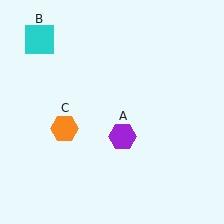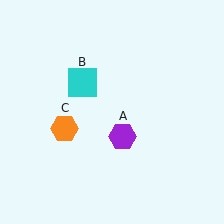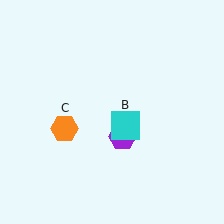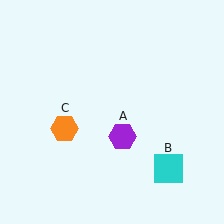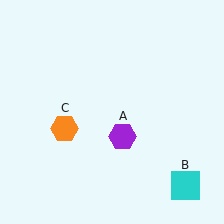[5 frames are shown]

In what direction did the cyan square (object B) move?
The cyan square (object B) moved down and to the right.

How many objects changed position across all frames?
1 object changed position: cyan square (object B).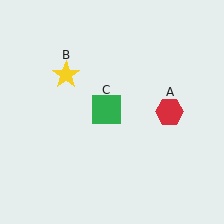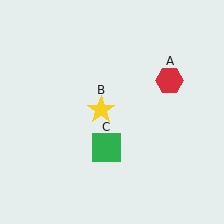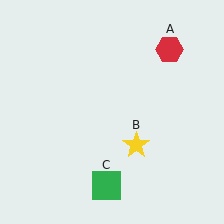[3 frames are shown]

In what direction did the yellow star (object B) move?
The yellow star (object B) moved down and to the right.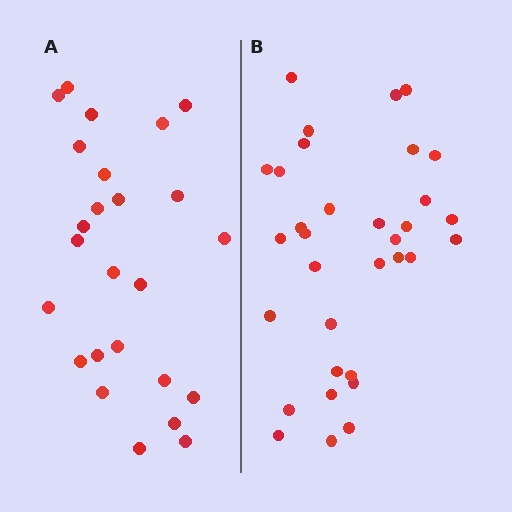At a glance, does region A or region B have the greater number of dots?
Region B (the right region) has more dots.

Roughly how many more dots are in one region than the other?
Region B has roughly 8 or so more dots than region A.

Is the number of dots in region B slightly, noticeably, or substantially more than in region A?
Region B has noticeably more, but not dramatically so. The ratio is roughly 1.3 to 1.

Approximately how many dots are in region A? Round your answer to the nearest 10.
About 20 dots. (The exact count is 25, which rounds to 20.)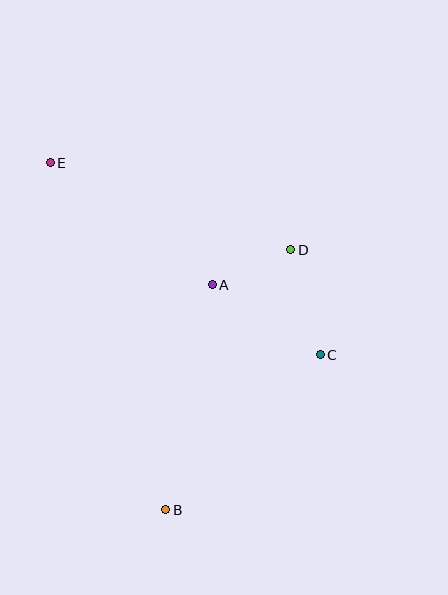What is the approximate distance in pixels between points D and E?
The distance between D and E is approximately 256 pixels.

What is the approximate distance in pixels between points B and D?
The distance between B and D is approximately 288 pixels.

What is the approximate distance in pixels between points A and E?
The distance between A and E is approximately 203 pixels.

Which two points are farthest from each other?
Points B and E are farthest from each other.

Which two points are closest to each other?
Points A and D are closest to each other.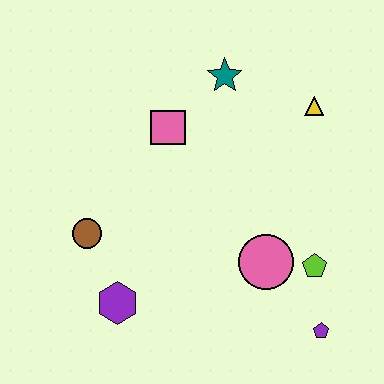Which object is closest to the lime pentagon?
The pink circle is closest to the lime pentagon.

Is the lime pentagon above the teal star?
No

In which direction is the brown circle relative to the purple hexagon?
The brown circle is above the purple hexagon.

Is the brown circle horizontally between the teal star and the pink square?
No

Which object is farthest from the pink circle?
The teal star is farthest from the pink circle.